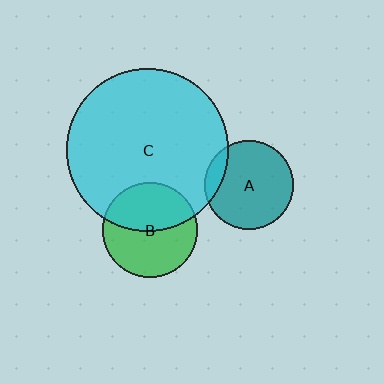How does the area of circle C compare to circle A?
Approximately 3.4 times.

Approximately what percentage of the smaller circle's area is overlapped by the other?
Approximately 45%.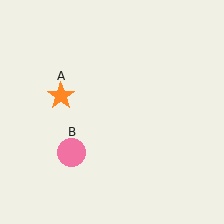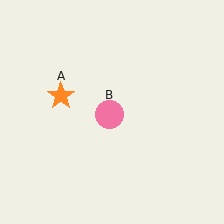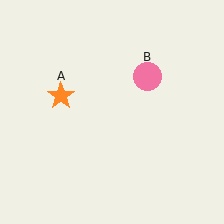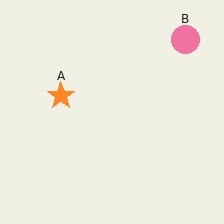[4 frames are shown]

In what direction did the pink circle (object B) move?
The pink circle (object B) moved up and to the right.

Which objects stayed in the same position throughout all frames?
Orange star (object A) remained stationary.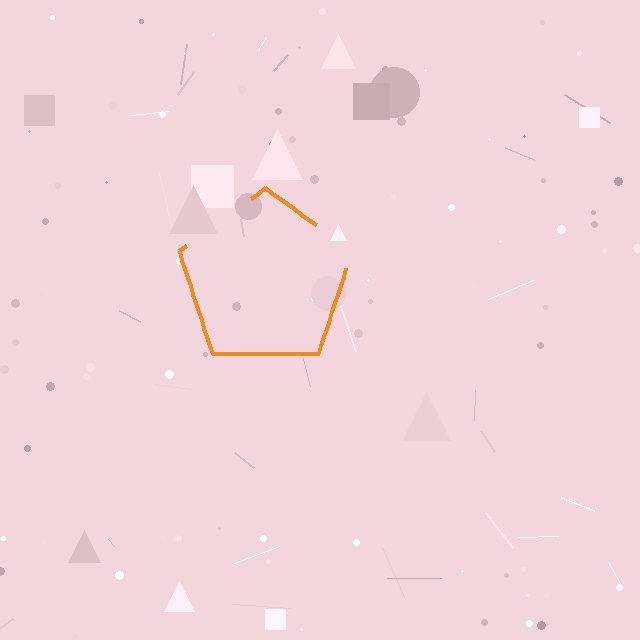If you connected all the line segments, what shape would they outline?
They would outline a pentagon.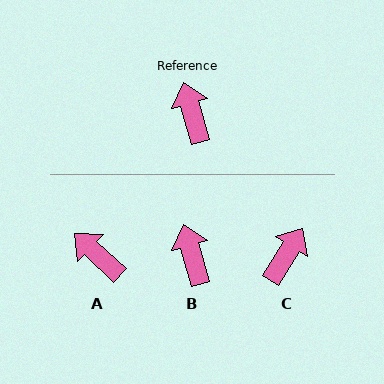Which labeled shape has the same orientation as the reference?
B.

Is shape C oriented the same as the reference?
No, it is off by about 48 degrees.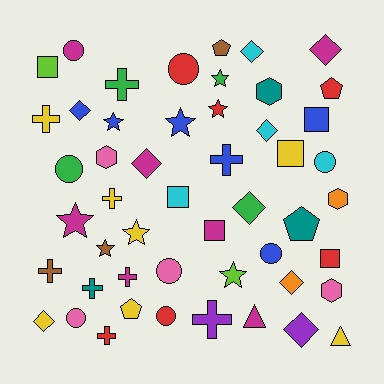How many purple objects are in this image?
There are 2 purple objects.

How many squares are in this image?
There are 6 squares.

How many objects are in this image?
There are 50 objects.